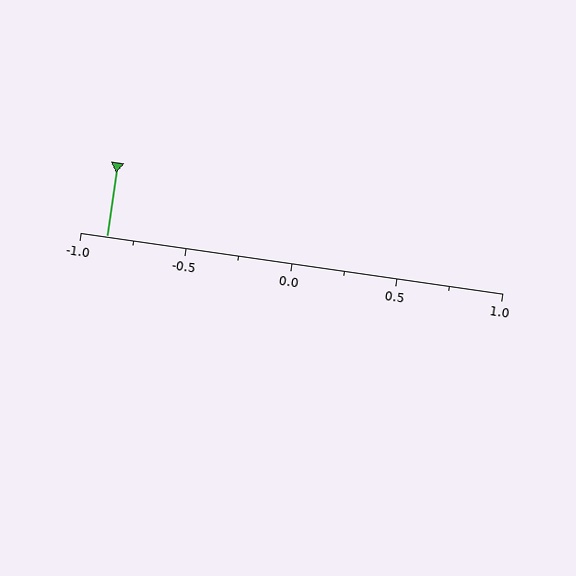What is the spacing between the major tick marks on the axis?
The major ticks are spaced 0.5 apart.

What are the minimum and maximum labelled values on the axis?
The axis runs from -1.0 to 1.0.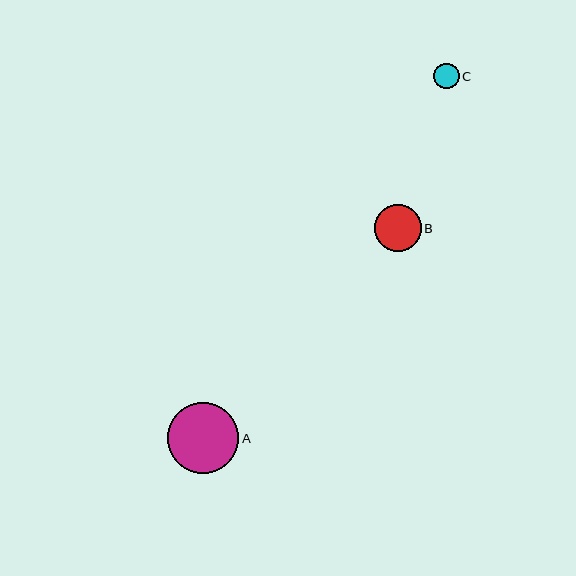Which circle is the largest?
Circle A is the largest with a size of approximately 71 pixels.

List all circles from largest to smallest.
From largest to smallest: A, B, C.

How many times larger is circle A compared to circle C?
Circle A is approximately 2.7 times the size of circle C.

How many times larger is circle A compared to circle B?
Circle A is approximately 1.5 times the size of circle B.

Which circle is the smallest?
Circle C is the smallest with a size of approximately 26 pixels.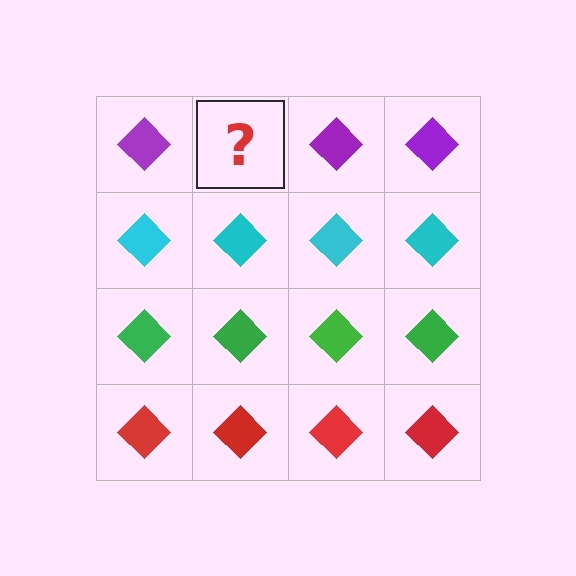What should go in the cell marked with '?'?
The missing cell should contain a purple diamond.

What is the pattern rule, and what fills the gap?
The rule is that each row has a consistent color. The gap should be filled with a purple diamond.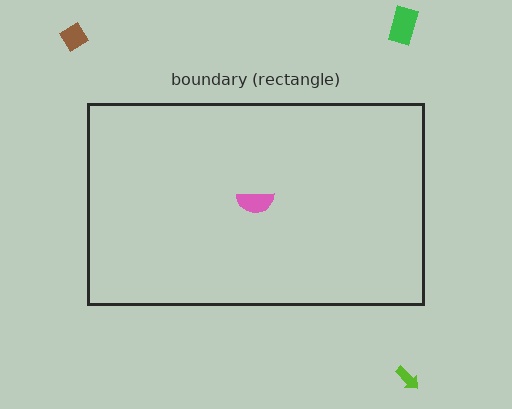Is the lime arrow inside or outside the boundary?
Outside.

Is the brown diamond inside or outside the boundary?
Outside.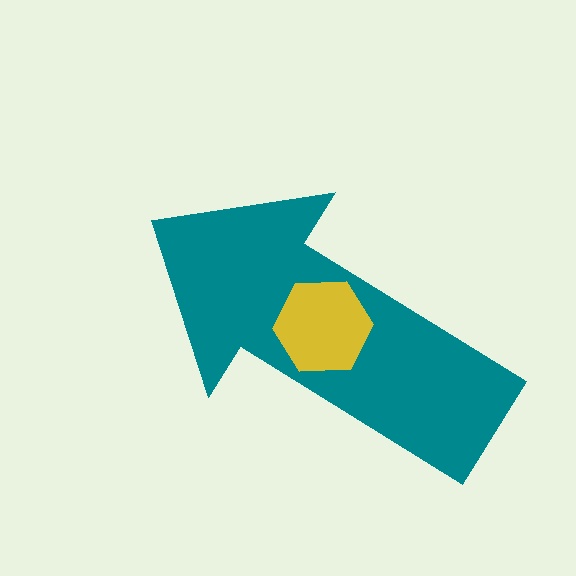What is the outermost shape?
The teal arrow.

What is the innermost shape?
The yellow hexagon.